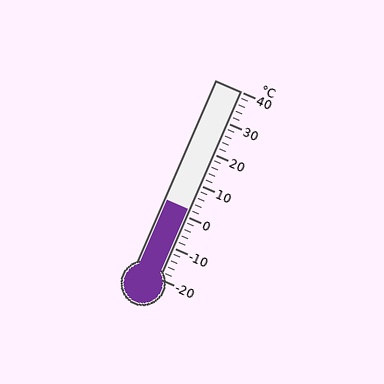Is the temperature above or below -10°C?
The temperature is above -10°C.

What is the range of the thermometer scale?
The thermometer scale ranges from -20°C to 40°C.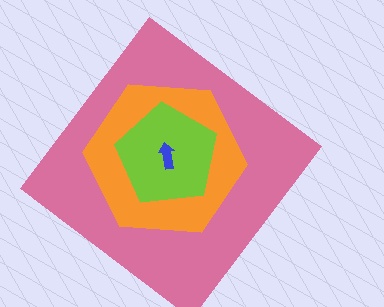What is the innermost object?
The blue arrow.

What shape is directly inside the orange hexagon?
The lime pentagon.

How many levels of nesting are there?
4.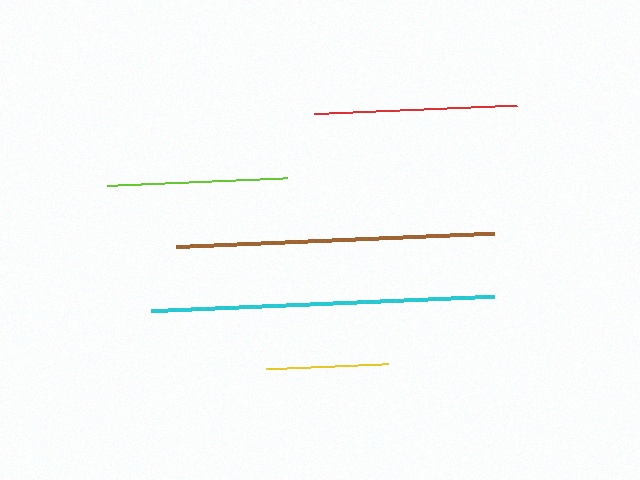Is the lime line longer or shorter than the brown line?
The brown line is longer than the lime line.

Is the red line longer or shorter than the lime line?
The red line is longer than the lime line.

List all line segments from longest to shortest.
From longest to shortest: cyan, brown, red, lime, yellow.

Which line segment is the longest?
The cyan line is the longest at approximately 343 pixels.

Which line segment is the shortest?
The yellow line is the shortest at approximately 122 pixels.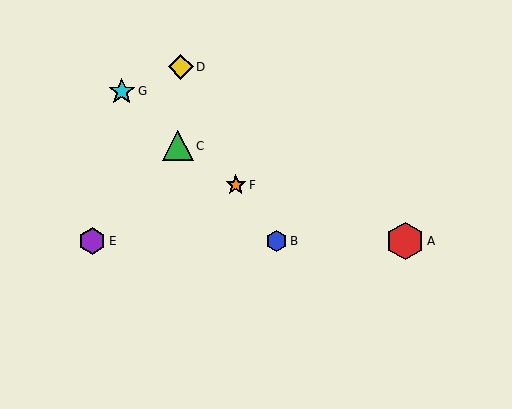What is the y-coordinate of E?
Object E is at y≈241.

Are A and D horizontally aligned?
No, A is at y≈241 and D is at y≈67.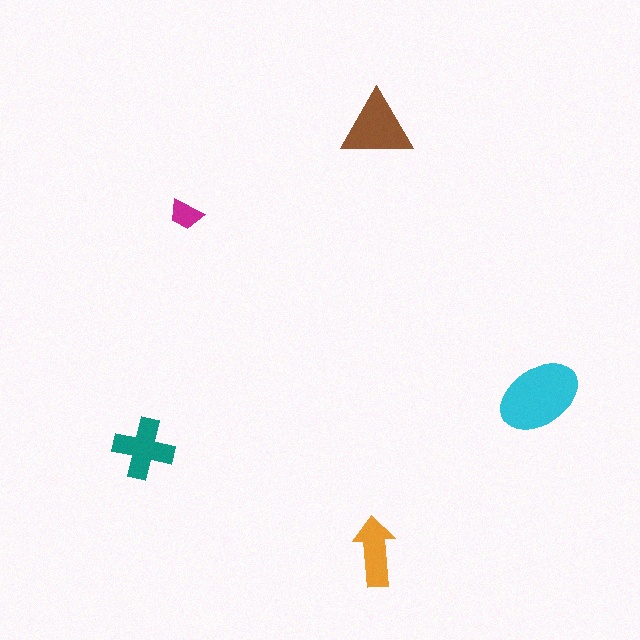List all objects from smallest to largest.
The magenta trapezoid, the orange arrow, the teal cross, the brown triangle, the cyan ellipse.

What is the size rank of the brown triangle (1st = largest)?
2nd.